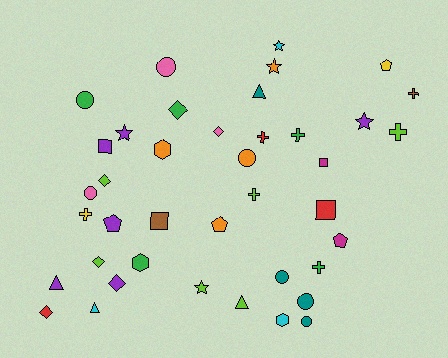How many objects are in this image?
There are 40 objects.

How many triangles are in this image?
There are 4 triangles.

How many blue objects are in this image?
There are no blue objects.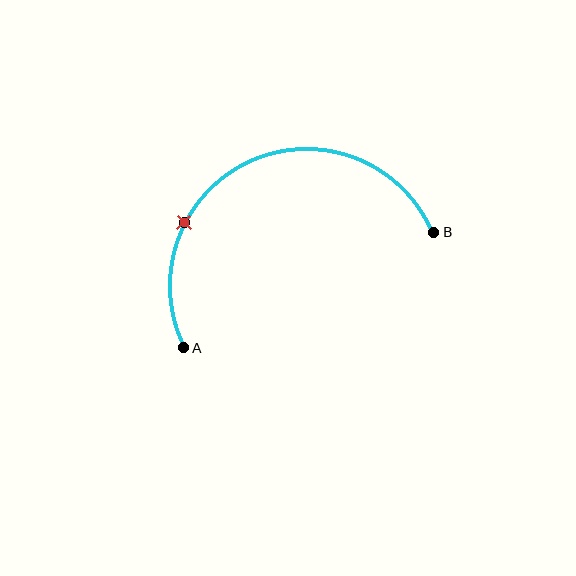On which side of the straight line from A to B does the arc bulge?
The arc bulges above the straight line connecting A and B.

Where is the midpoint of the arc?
The arc midpoint is the point on the curve farthest from the straight line joining A and B. It sits above that line.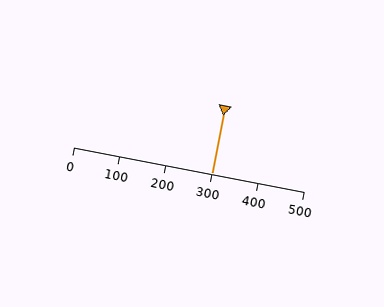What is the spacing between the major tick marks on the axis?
The major ticks are spaced 100 apart.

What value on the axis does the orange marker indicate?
The marker indicates approximately 300.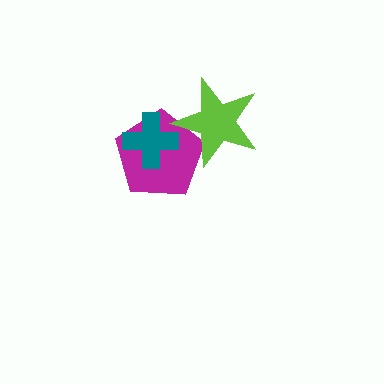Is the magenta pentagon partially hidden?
Yes, it is partially covered by another shape.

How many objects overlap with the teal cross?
1 object overlaps with the teal cross.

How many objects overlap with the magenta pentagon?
2 objects overlap with the magenta pentagon.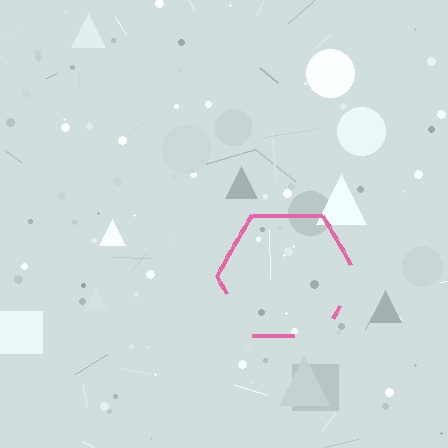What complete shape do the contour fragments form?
The contour fragments form a hexagon.